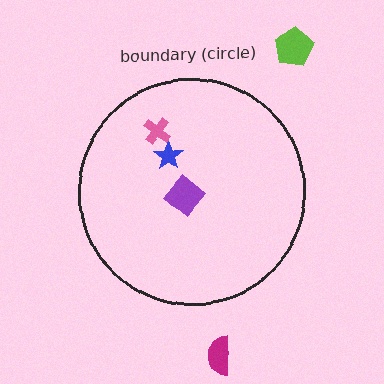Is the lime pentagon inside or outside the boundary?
Outside.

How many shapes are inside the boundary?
3 inside, 2 outside.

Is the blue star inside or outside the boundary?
Inside.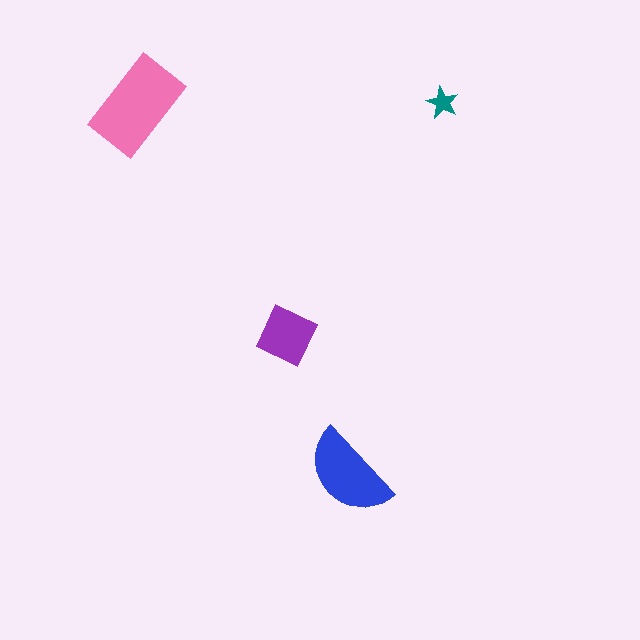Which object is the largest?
The pink rectangle.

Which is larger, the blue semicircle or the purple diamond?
The blue semicircle.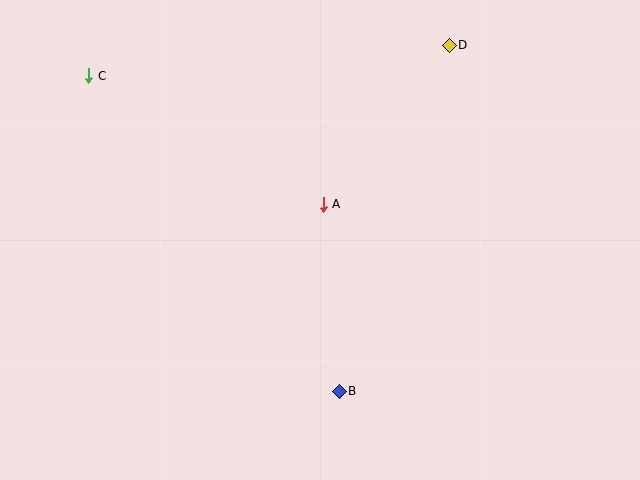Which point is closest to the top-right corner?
Point D is closest to the top-right corner.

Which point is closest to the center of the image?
Point A at (323, 204) is closest to the center.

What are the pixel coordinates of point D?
Point D is at (449, 45).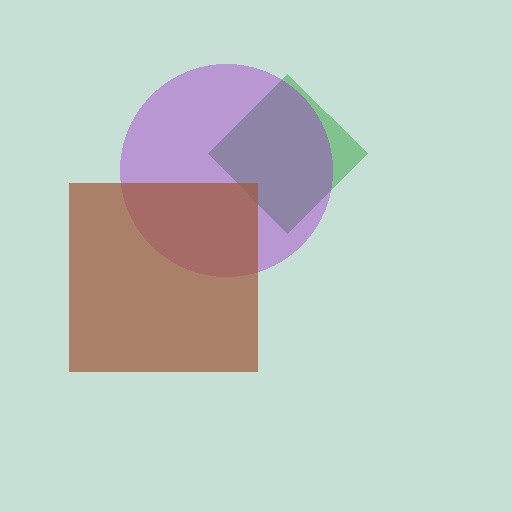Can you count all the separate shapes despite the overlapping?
Yes, there are 3 separate shapes.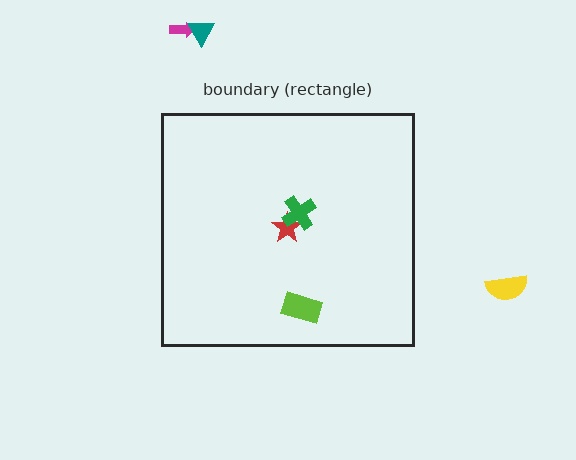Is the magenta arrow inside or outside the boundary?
Outside.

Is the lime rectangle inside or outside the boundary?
Inside.